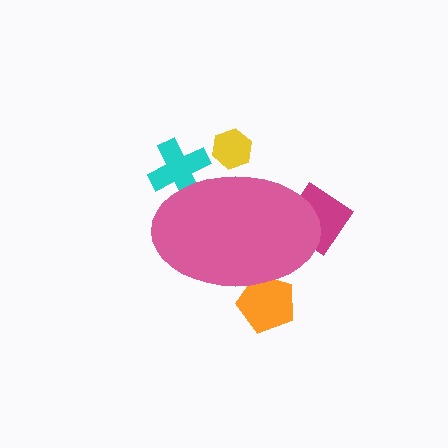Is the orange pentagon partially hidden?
Yes, the orange pentagon is partially hidden behind the pink ellipse.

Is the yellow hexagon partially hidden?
Yes, the yellow hexagon is partially hidden behind the pink ellipse.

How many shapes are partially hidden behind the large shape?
4 shapes are partially hidden.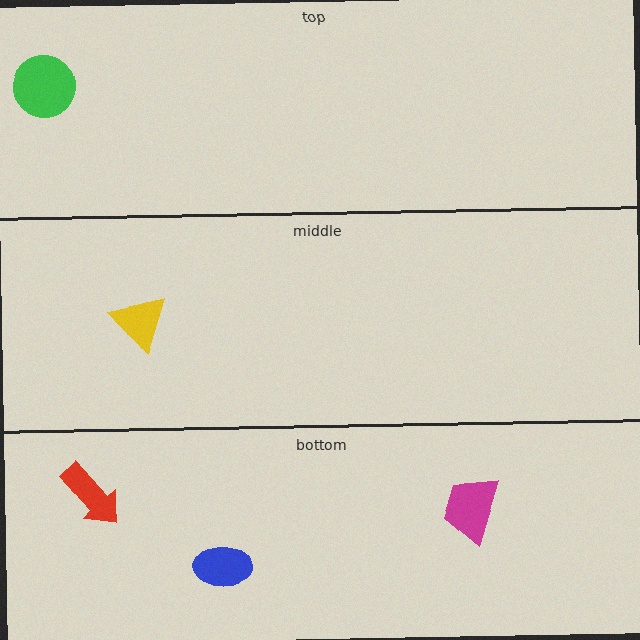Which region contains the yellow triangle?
The middle region.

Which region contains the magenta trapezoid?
The bottom region.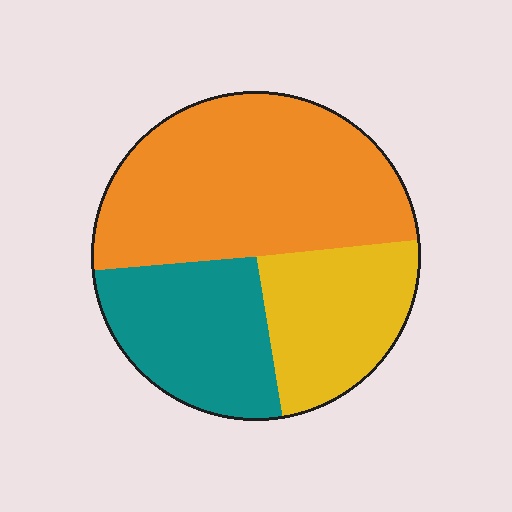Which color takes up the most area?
Orange, at roughly 50%.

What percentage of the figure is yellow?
Yellow takes up about one quarter (1/4) of the figure.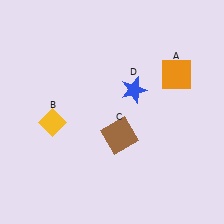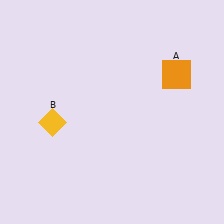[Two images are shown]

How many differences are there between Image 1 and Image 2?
There are 2 differences between the two images.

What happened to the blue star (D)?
The blue star (D) was removed in Image 2. It was in the top-right area of Image 1.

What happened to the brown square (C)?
The brown square (C) was removed in Image 2. It was in the bottom-right area of Image 1.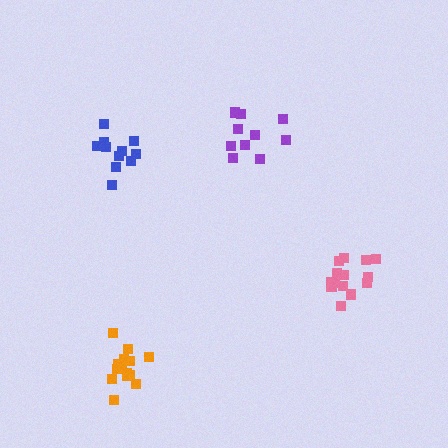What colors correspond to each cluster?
The clusters are colored: blue, purple, orange, pink.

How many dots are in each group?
Group 1: 11 dots, Group 2: 10 dots, Group 3: 14 dots, Group 4: 14 dots (49 total).